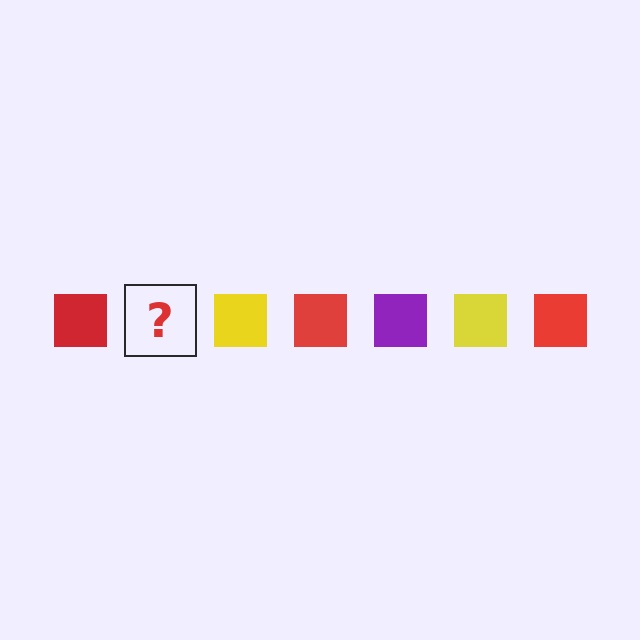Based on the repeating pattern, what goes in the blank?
The blank should be a purple square.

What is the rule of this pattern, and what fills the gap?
The rule is that the pattern cycles through red, purple, yellow squares. The gap should be filled with a purple square.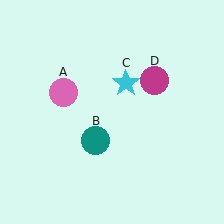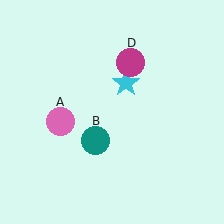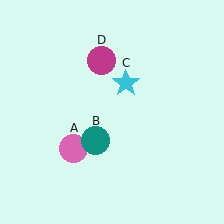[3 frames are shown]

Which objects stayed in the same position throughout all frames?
Teal circle (object B) and cyan star (object C) remained stationary.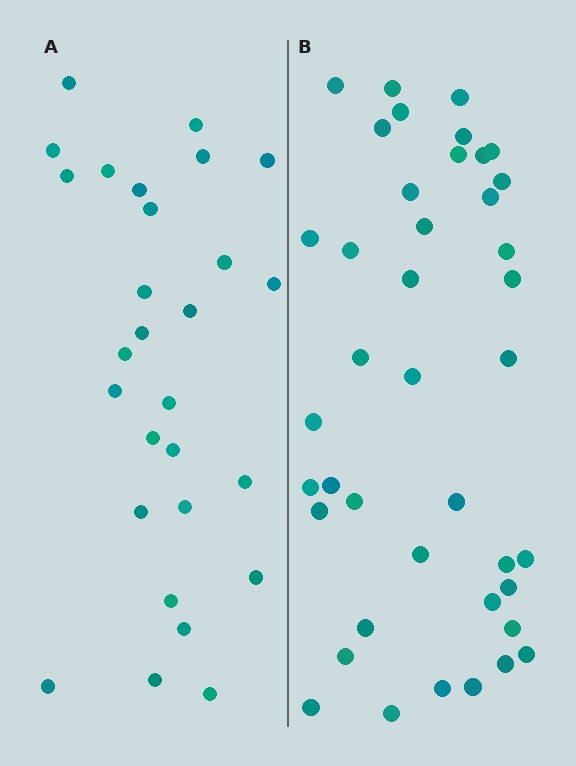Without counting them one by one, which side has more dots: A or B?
Region B (the right region) has more dots.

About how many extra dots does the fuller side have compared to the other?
Region B has approximately 15 more dots than region A.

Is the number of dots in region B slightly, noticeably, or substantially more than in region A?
Region B has substantially more. The ratio is roughly 1.5 to 1.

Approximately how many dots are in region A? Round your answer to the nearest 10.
About 30 dots. (The exact count is 28, which rounds to 30.)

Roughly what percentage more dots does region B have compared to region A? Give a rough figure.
About 45% more.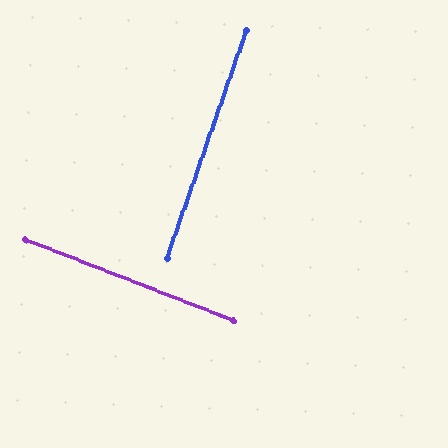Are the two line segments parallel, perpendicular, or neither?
Perpendicular — they meet at approximately 88°.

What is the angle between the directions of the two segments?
Approximately 88 degrees.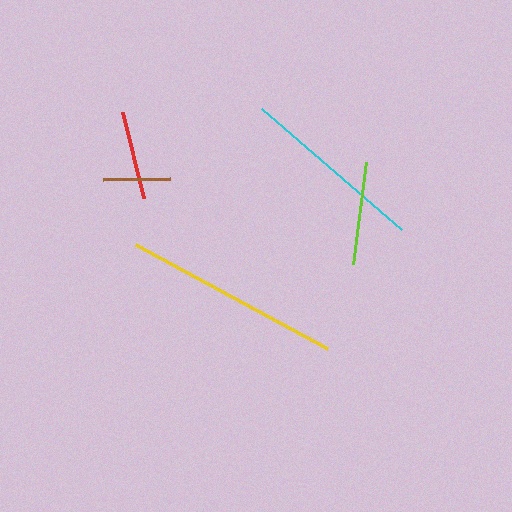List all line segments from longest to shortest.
From longest to shortest: yellow, cyan, lime, red, brown.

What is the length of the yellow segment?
The yellow segment is approximately 219 pixels long.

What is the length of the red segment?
The red segment is approximately 89 pixels long.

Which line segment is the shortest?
The brown line is the shortest at approximately 66 pixels.